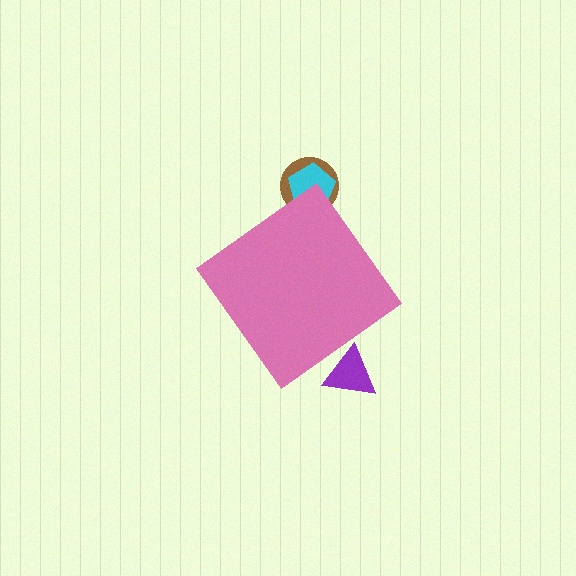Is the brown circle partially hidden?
Yes, the brown circle is partially hidden behind the pink diamond.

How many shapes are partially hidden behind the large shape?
3 shapes are partially hidden.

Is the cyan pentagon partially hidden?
Yes, the cyan pentagon is partially hidden behind the pink diamond.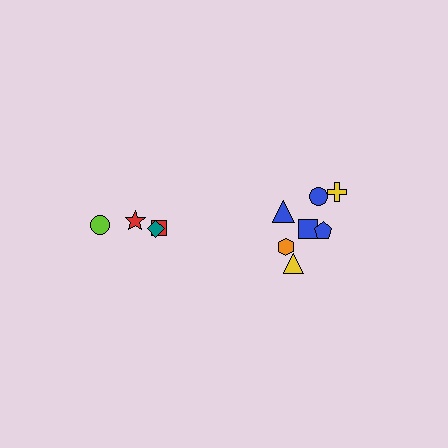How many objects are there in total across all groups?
There are 11 objects.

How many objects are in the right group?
There are 7 objects.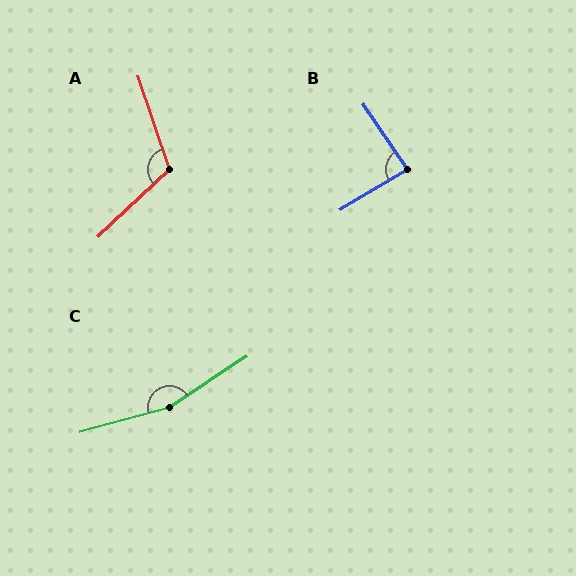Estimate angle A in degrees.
Approximately 114 degrees.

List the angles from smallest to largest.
B (87°), A (114°), C (162°).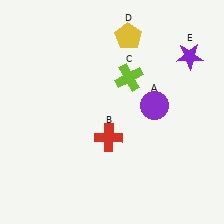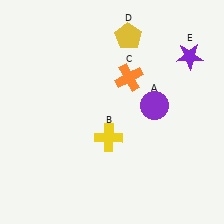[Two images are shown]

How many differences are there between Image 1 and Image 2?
There are 2 differences between the two images.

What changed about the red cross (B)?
In Image 1, B is red. In Image 2, it changed to yellow.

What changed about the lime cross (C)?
In Image 1, C is lime. In Image 2, it changed to orange.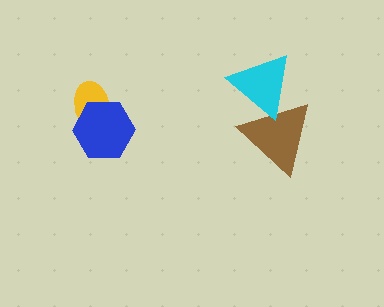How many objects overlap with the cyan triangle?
1 object overlaps with the cyan triangle.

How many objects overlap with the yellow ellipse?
1 object overlaps with the yellow ellipse.